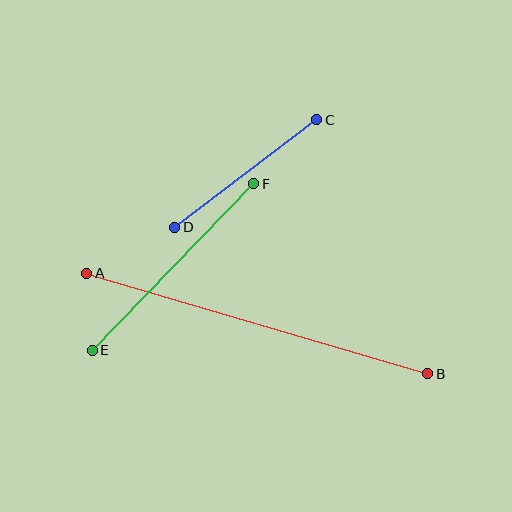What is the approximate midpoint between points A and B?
The midpoint is at approximately (257, 323) pixels.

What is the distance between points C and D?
The distance is approximately 178 pixels.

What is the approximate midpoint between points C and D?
The midpoint is at approximately (246, 173) pixels.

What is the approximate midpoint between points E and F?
The midpoint is at approximately (173, 267) pixels.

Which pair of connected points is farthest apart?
Points A and B are farthest apart.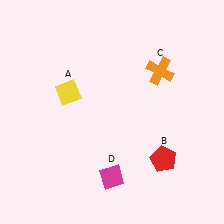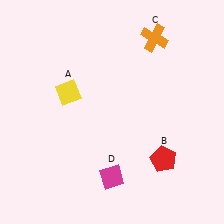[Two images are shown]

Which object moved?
The orange cross (C) moved up.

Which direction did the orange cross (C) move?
The orange cross (C) moved up.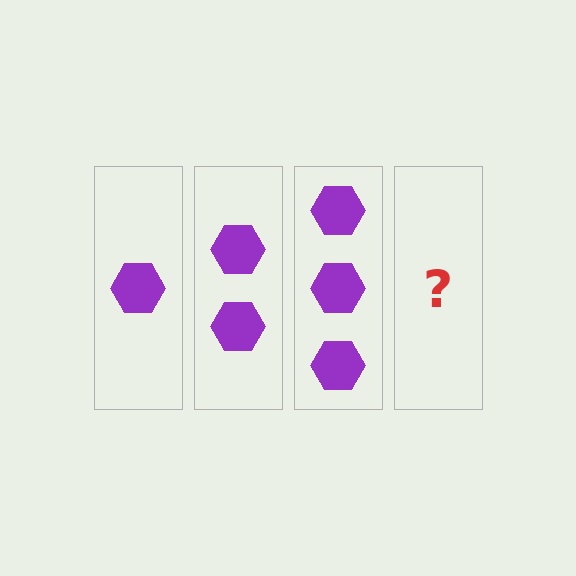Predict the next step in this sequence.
The next step is 4 hexagons.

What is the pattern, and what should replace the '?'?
The pattern is that each step adds one more hexagon. The '?' should be 4 hexagons.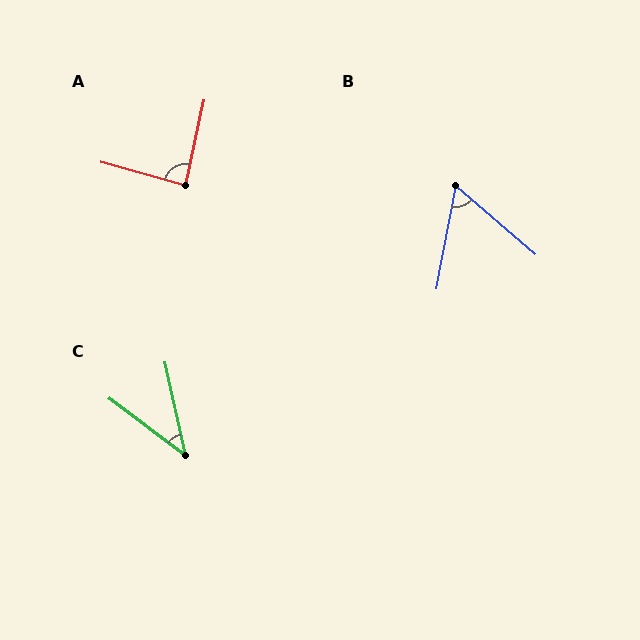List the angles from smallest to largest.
C (41°), B (60°), A (87°).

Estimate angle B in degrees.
Approximately 60 degrees.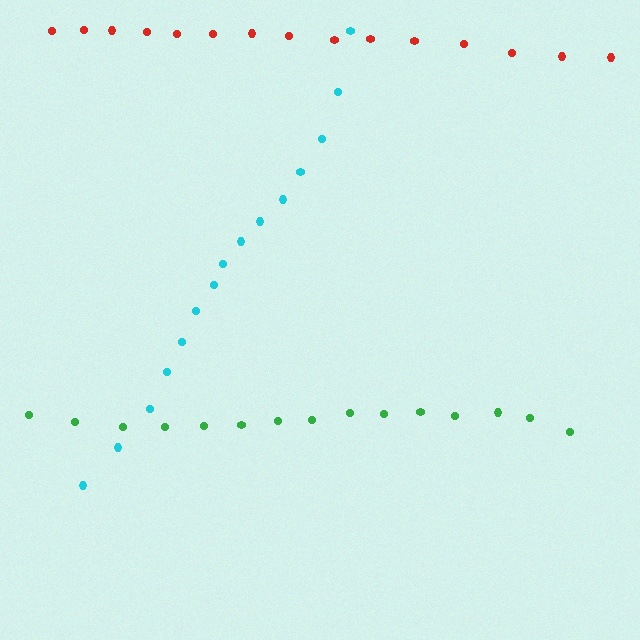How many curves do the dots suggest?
There are 3 distinct paths.